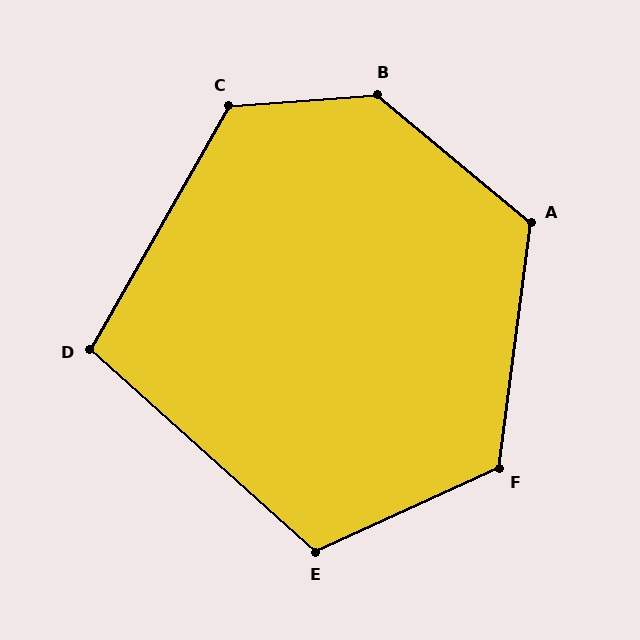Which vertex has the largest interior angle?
B, at approximately 136 degrees.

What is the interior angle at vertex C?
Approximately 124 degrees (obtuse).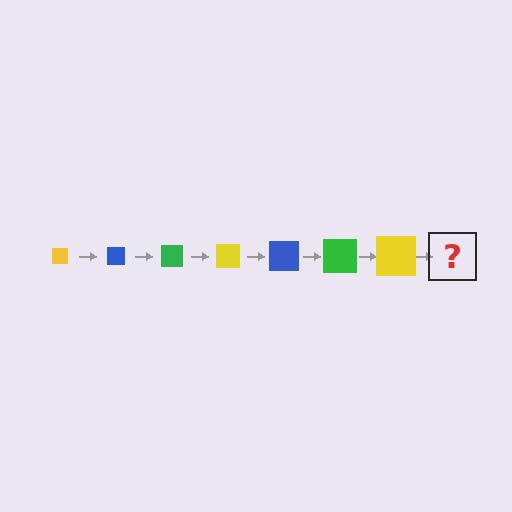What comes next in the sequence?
The next element should be a blue square, larger than the previous one.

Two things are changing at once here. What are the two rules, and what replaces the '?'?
The two rules are that the square grows larger each step and the color cycles through yellow, blue, and green. The '?' should be a blue square, larger than the previous one.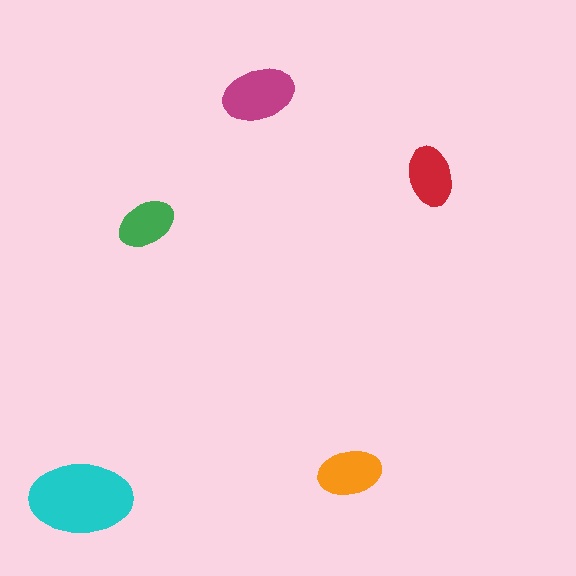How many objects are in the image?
There are 5 objects in the image.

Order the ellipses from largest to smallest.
the cyan one, the magenta one, the orange one, the red one, the green one.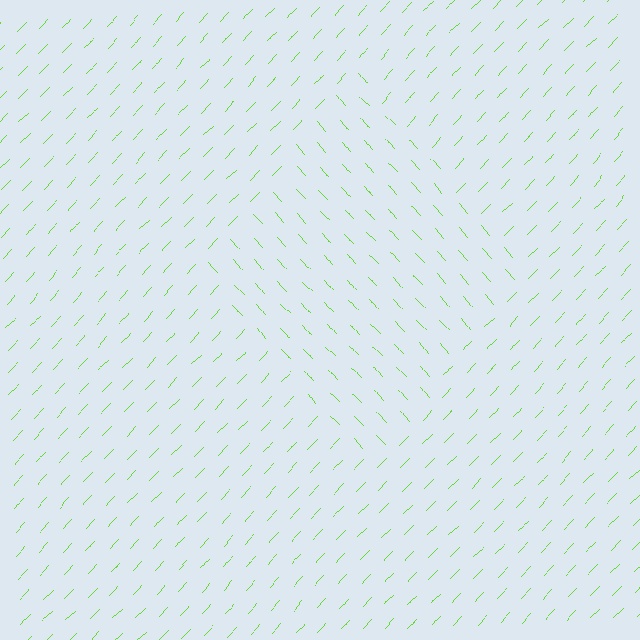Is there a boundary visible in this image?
Yes, there is a texture boundary formed by a change in line orientation.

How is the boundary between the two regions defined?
The boundary is defined purely by a change in line orientation (approximately 86 degrees difference). All lines are the same color and thickness.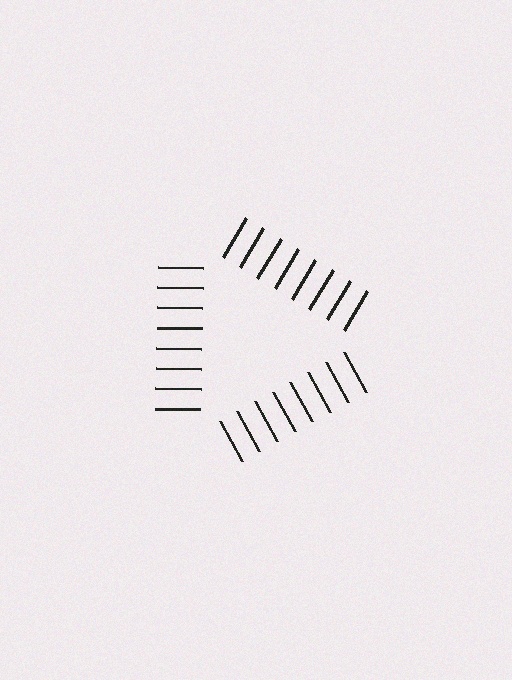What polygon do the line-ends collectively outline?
An illusory triangle — the line segments terminate on its edges but no continuous stroke is drawn.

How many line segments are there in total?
24 — 8 along each of the 3 edges.